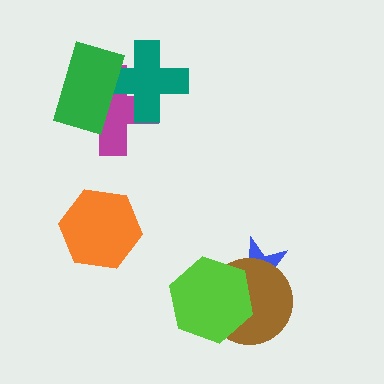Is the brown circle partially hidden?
Yes, it is partially covered by another shape.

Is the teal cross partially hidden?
Yes, it is partially covered by another shape.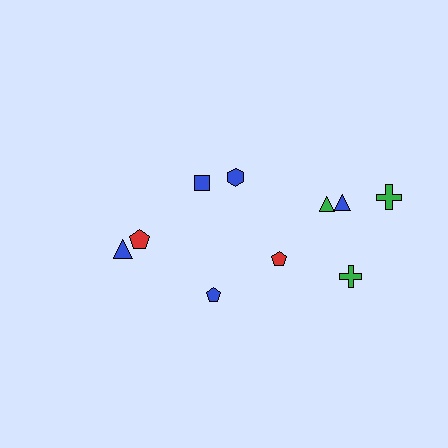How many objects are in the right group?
There are 6 objects.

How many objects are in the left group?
There are 4 objects.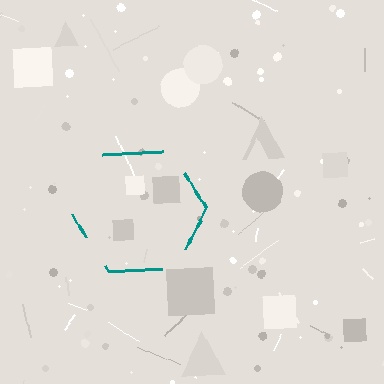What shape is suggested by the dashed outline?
The dashed outline suggests a hexagon.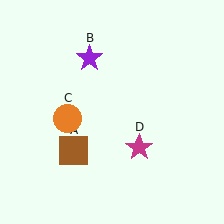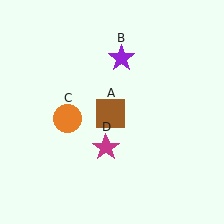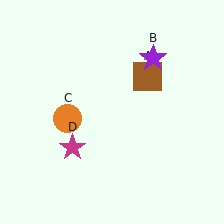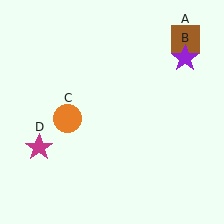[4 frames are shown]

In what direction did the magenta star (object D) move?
The magenta star (object D) moved left.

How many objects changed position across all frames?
3 objects changed position: brown square (object A), purple star (object B), magenta star (object D).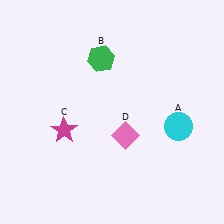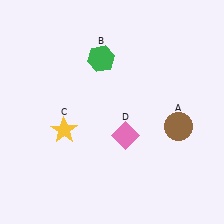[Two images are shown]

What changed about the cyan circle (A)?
In Image 1, A is cyan. In Image 2, it changed to brown.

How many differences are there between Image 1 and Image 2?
There are 2 differences between the two images.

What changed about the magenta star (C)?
In Image 1, C is magenta. In Image 2, it changed to yellow.